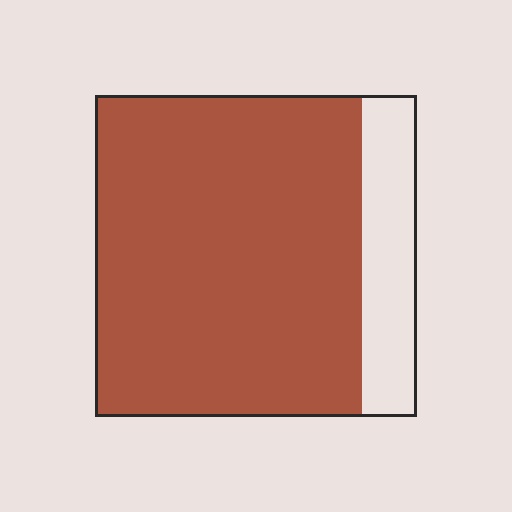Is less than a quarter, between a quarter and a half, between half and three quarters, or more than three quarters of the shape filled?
More than three quarters.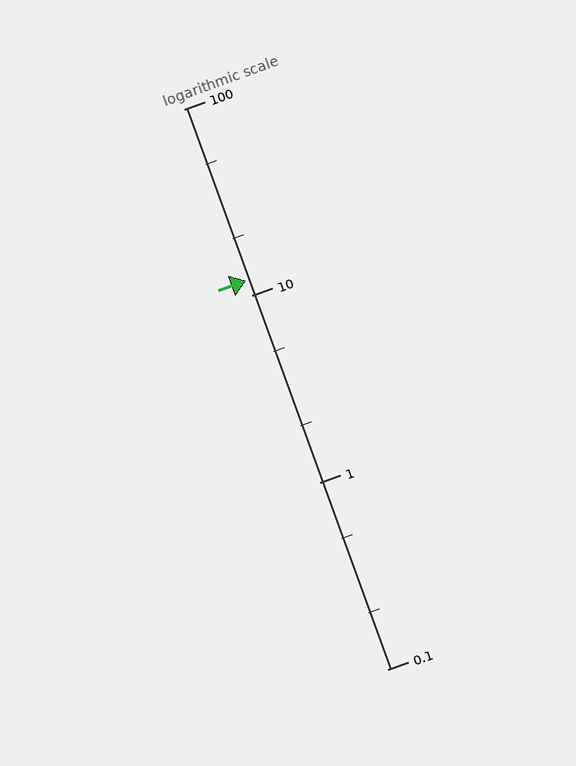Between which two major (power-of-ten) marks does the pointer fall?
The pointer is between 10 and 100.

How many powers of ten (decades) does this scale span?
The scale spans 3 decades, from 0.1 to 100.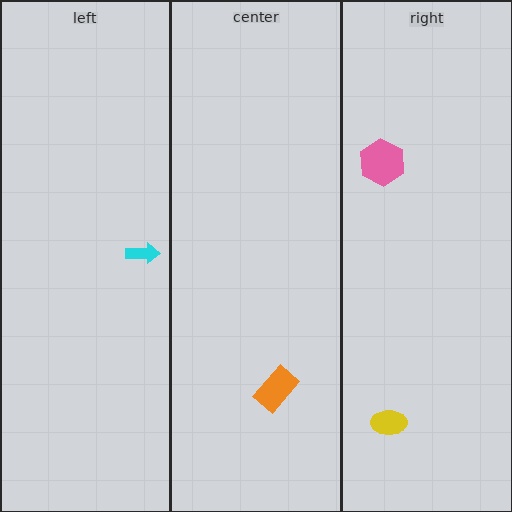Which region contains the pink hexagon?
The right region.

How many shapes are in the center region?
1.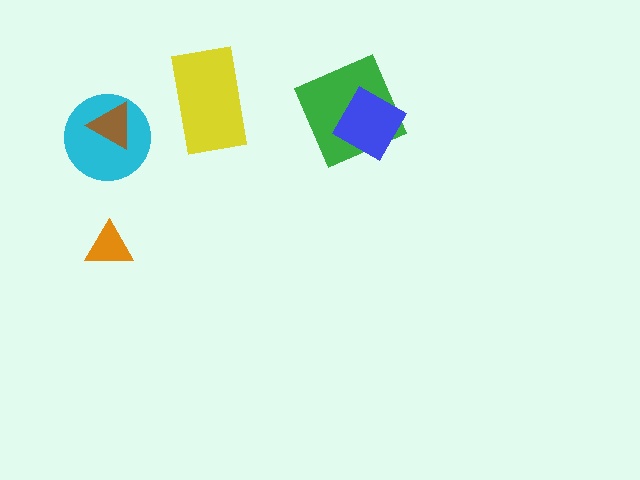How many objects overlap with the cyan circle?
1 object overlaps with the cyan circle.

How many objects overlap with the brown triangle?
1 object overlaps with the brown triangle.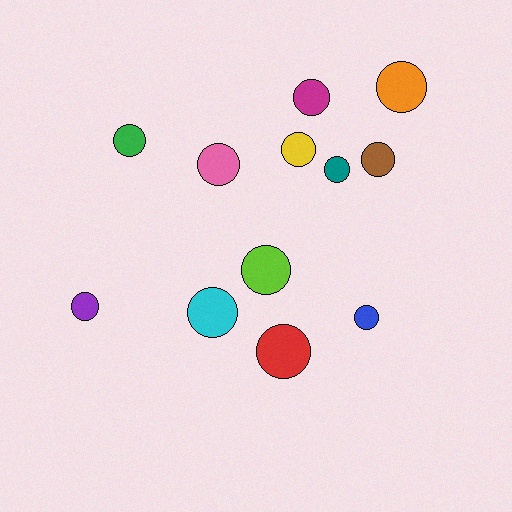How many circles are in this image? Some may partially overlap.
There are 12 circles.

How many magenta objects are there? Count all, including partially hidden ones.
There is 1 magenta object.